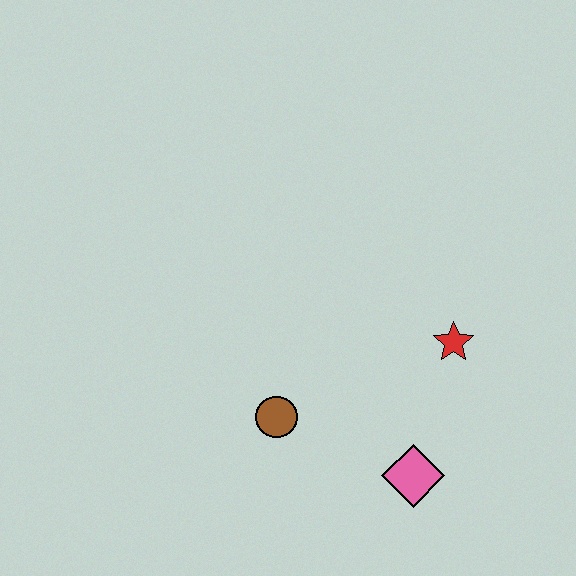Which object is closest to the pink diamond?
The red star is closest to the pink diamond.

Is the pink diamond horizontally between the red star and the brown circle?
Yes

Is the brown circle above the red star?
No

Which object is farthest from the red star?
The brown circle is farthest from the red star.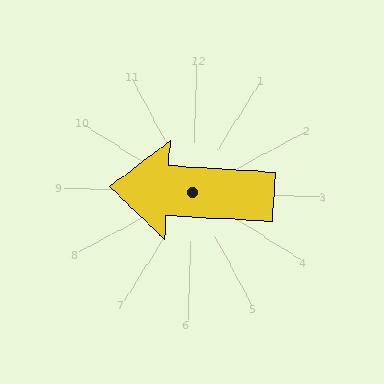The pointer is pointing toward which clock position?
Roughly 9 o'clock.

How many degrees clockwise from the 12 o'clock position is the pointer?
Approximately 271 degrees.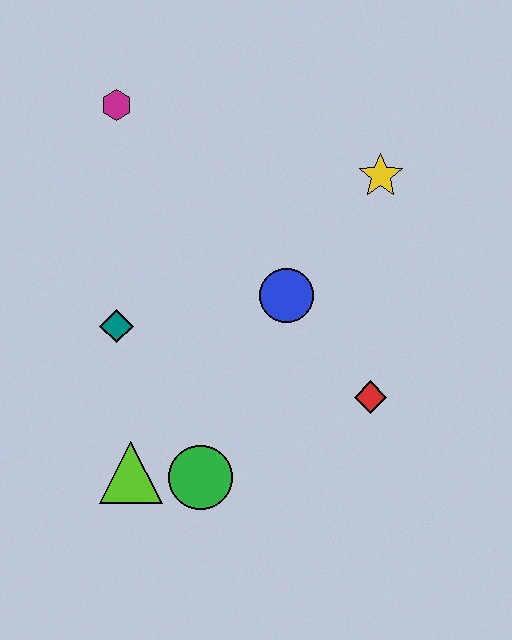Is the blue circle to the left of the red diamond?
Yes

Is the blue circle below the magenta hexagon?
Yes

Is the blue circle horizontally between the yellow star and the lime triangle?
Yes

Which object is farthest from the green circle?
The magenta hexagon is farthest from the green circle.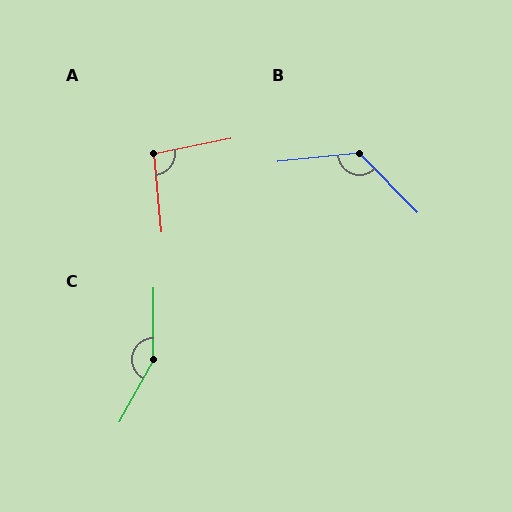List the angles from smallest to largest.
A (96°), B (129°), C (151°).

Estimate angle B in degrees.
Approximately 129 degrees.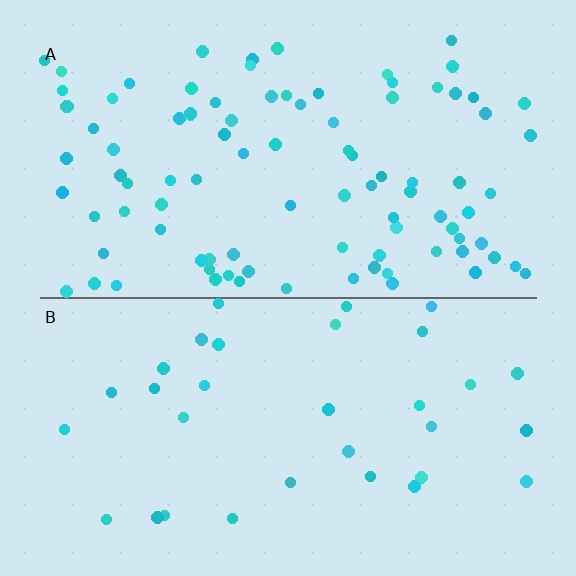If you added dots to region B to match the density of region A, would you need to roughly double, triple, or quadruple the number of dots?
Approximately triple.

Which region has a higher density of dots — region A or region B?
A (the top).